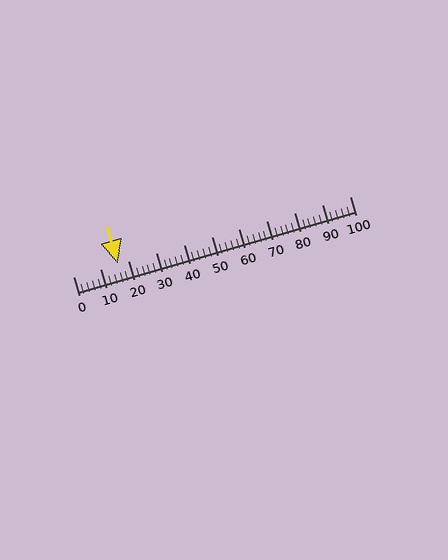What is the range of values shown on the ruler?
The ruler shows values from 0 to 100.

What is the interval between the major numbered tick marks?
The major tick marks are spaced 10 units apart.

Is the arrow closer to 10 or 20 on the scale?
The arrow is closer to 20.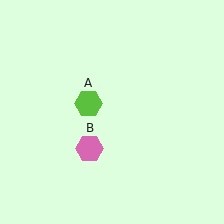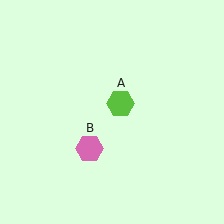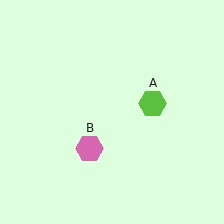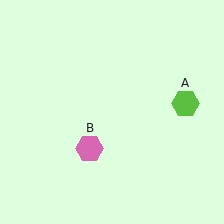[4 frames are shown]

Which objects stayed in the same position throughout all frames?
Pink hexagon (object B) remained stationary.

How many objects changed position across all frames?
1 object changed position: lime hexagon (object A).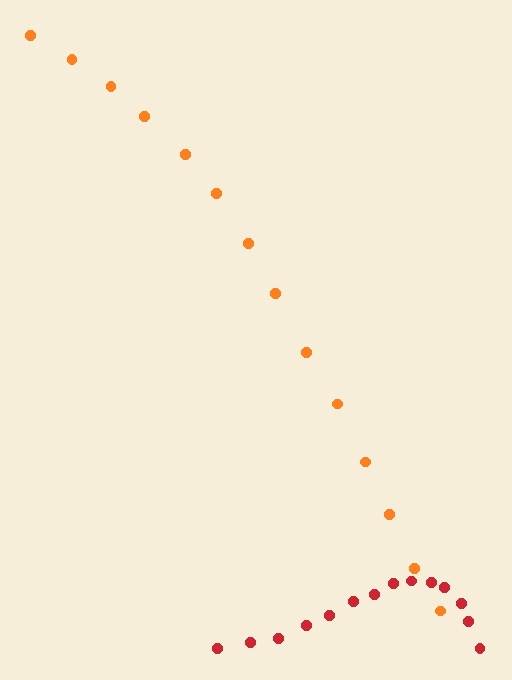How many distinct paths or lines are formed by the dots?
There are 2 distinct paths.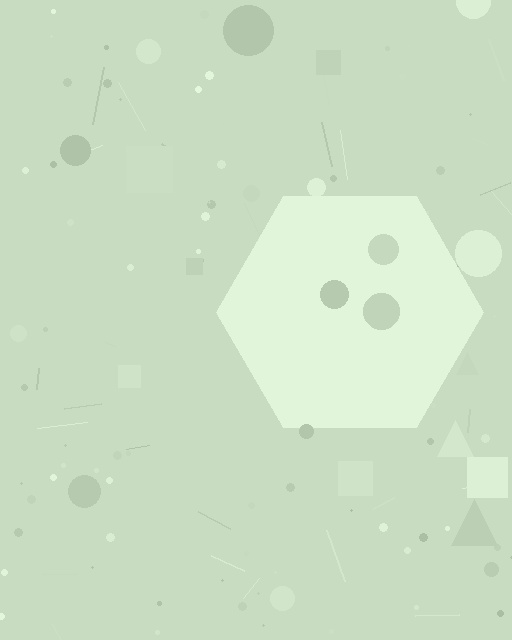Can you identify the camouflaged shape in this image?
The camouflaged shape is a hexagon.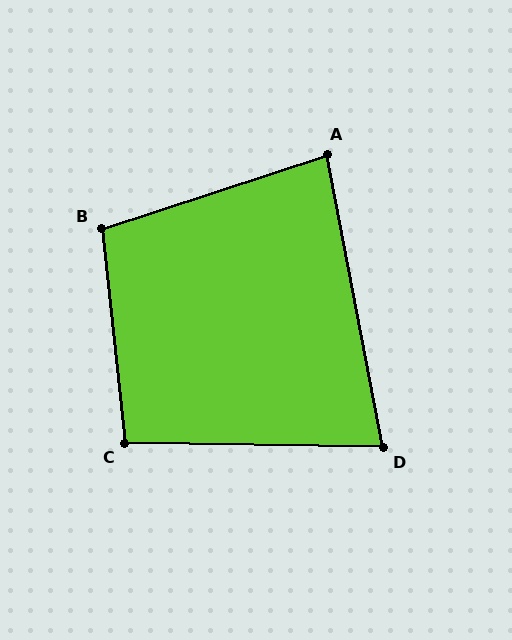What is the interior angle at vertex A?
Approximately 83 degrees (acute).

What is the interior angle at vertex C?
Approximately 97 degrees (obtuse).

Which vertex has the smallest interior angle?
D, at approximately 78 degrees.